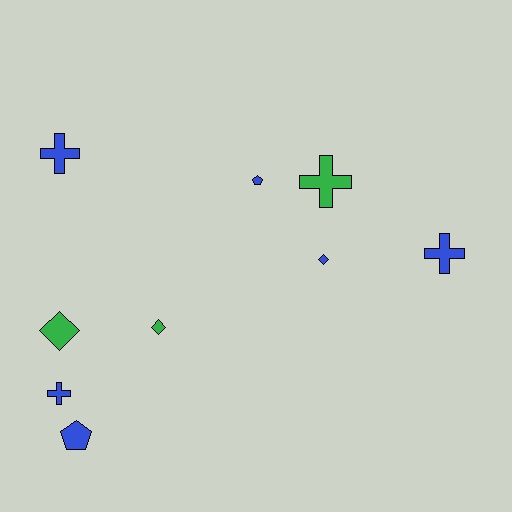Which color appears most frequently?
Blue, with 6 objects.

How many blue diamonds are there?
There is 1 blue diamond.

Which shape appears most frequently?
Cross, with 4 objects.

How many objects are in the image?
There are 9 objects.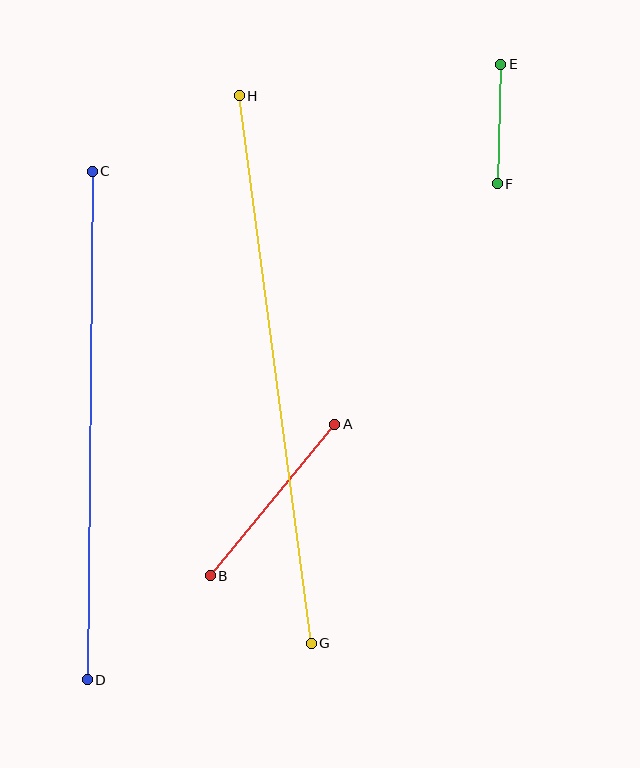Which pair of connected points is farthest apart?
Points G and H are farthest apart.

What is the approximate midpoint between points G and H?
The midpoint is at approximately (275, 369) pixels.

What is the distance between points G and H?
The distance is approximately 552 pixels.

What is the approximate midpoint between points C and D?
The midpoint is at approximately (90, 426) pixels.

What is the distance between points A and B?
The distance is approximately 196 pixels.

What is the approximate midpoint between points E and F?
The midpoint is at approximately (499, 124) pixels.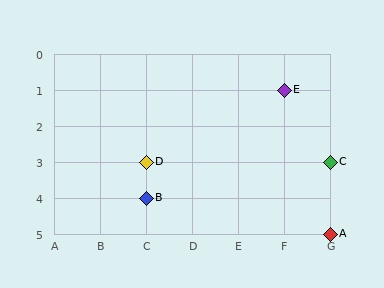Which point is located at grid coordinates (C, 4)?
Point B is at (C, 4).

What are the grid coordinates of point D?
Point D is at grid coordinates (C, 3).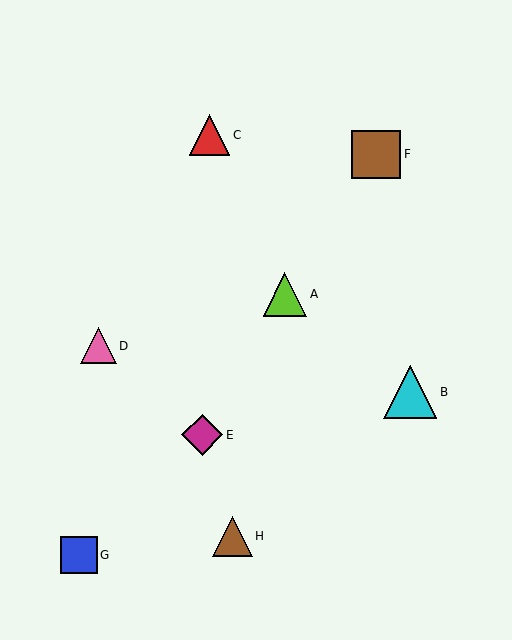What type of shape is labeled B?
Shape B is a cyan triangle.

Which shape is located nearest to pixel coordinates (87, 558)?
The blue square (labeled G) at (79, 555) is nearest to that location.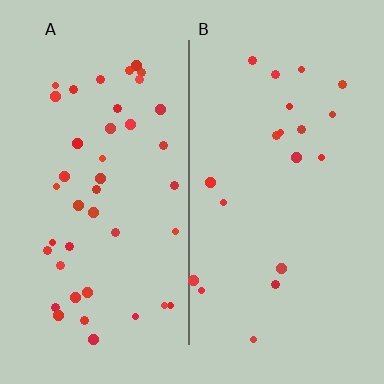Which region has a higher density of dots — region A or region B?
A (the left).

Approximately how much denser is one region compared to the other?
Approximately 2.2× — region A over region B.